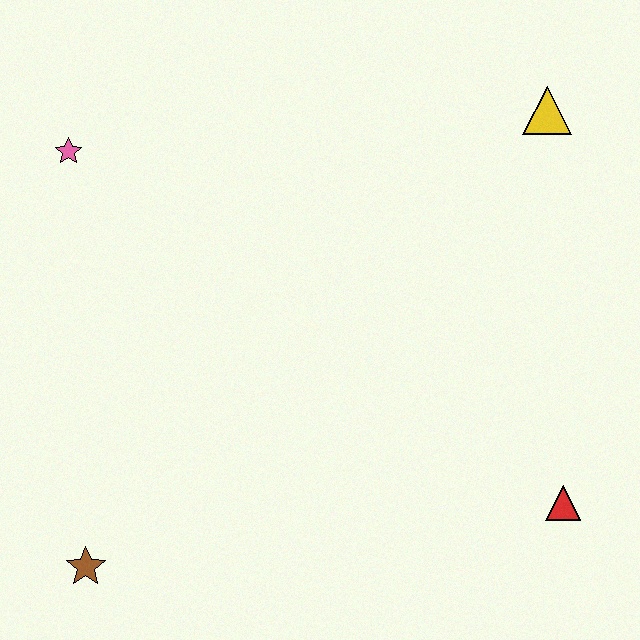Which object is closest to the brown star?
The pink star is closest to the brown star.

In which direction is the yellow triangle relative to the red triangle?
The yellow triangle is above the red triangle.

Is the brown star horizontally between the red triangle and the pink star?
Yes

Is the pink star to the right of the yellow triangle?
No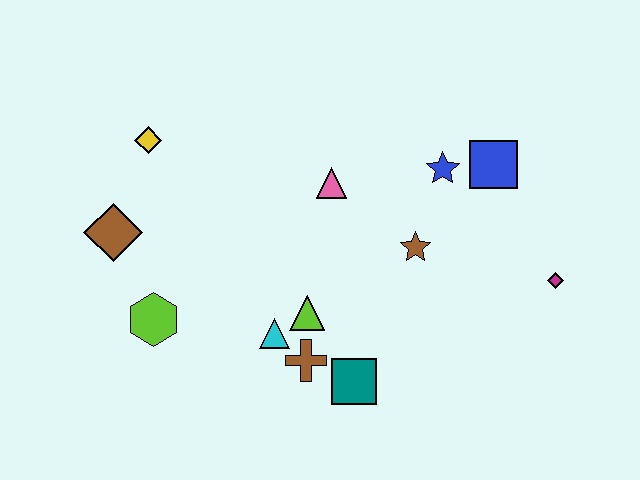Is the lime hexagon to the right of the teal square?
No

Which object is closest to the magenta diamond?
The blue square is closest to the magenta diamond.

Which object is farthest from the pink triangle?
The magenta diamond is farthest from the pink triangle.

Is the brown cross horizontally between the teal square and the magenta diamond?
No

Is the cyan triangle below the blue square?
Yes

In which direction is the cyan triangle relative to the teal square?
The cyan triangle is to the left of the teal square.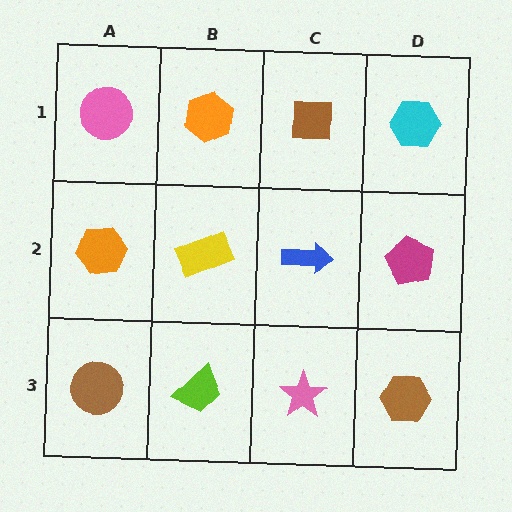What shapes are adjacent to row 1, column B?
A yellow rectangle (row 2, column B), a pink circle (row 1, column A), a brown square (row 1, column C).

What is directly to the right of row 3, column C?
A brown hexagon.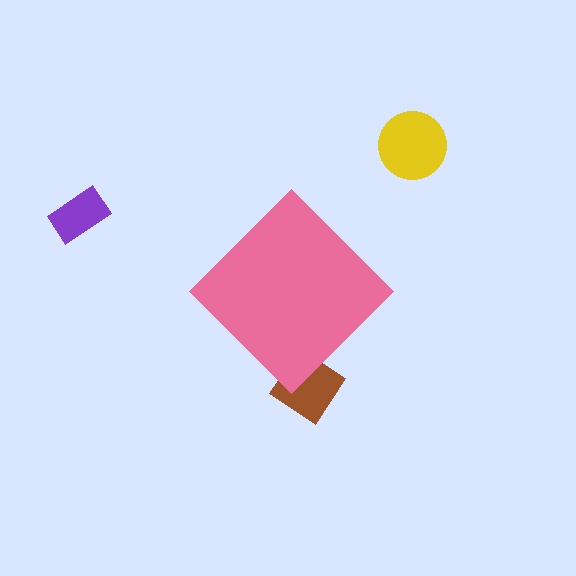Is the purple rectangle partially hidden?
No, the purple rectangle is fully visible.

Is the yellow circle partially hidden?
No, the yellow circle is fully visible.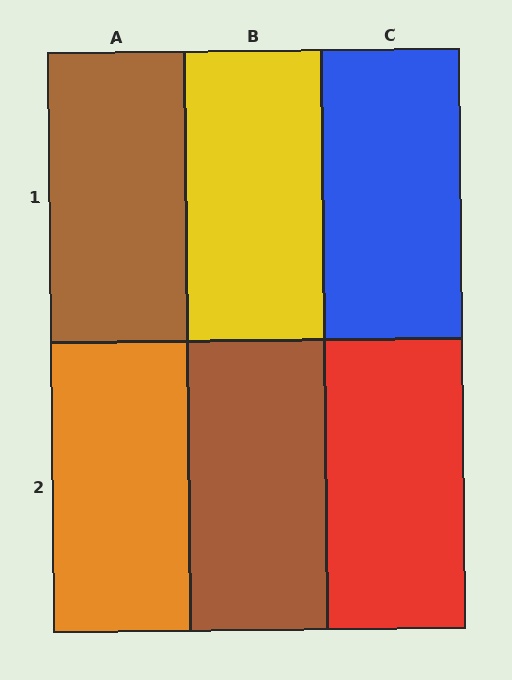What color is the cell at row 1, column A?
Brown.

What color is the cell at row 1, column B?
Yellow.